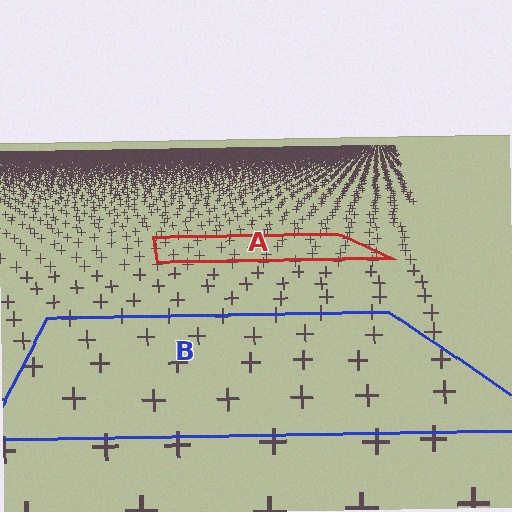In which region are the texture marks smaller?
The texture marks are smaller in region A, because it is farther away.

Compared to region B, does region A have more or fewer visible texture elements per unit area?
Region A has more texture elements per unit area — they are packed more densely because it is farther away.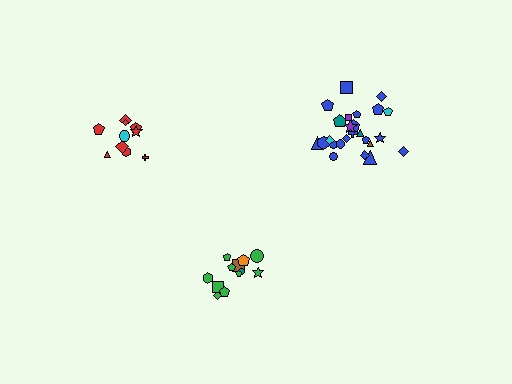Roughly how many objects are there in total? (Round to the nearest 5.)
Roughly 45 objects in total.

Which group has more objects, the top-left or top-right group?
The top-right group.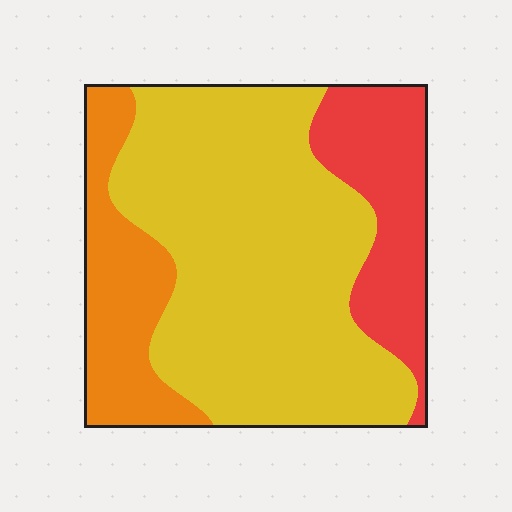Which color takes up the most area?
Yellow, at roughly 60%.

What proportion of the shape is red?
Red covers 19% of the shape.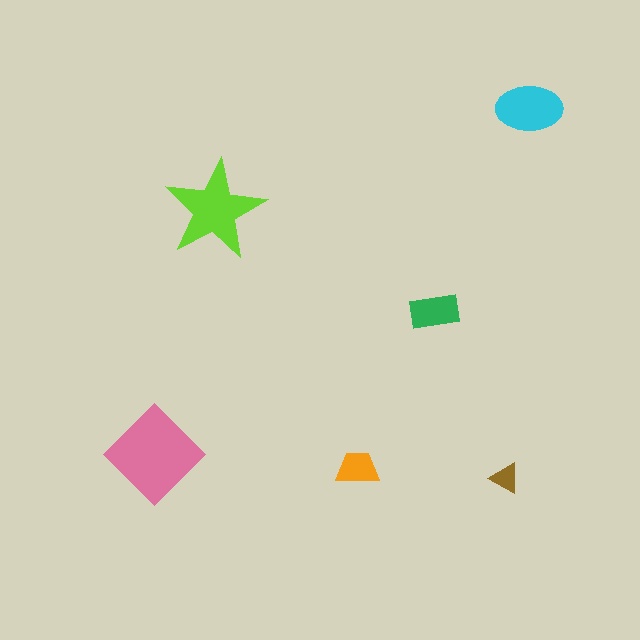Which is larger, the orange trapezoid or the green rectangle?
The green rectangle.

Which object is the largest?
The pink diamond.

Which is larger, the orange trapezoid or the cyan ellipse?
The cyan ellipse.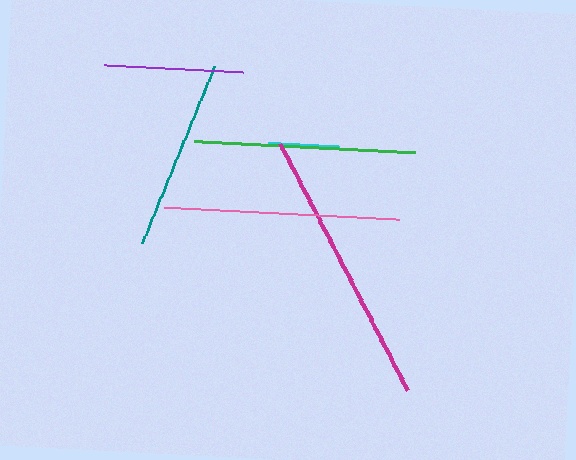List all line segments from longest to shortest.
From longest to shortest: magenta, pink, green, teal, purple, cyan.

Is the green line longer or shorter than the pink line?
The pink line is longer than the green line.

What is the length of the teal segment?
The teal segment is approximately 191 pixels long.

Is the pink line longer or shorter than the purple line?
The pink line is longer than the purple line.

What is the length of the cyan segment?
The cyan segment is approximately 71 pixels long.